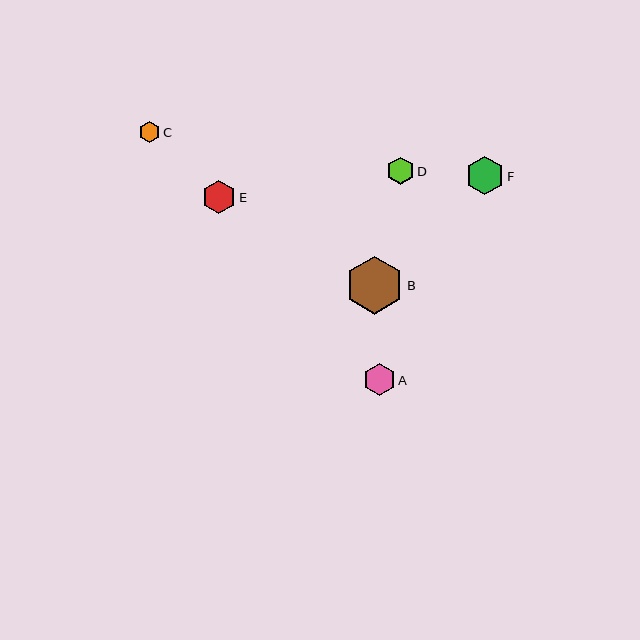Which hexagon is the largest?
Hexagon B is the largest with a size of approximately 58 pixels.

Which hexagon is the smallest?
Hexagon C is the smallest with a size of approximately 21 pixels.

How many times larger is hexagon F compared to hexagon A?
Hexagon F is approximately 1.2 times the size of hexagon A.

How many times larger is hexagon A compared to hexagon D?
Hexagon A is approximately 1.2 times the size of hexagon D.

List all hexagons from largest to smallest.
From largest to smallest: B, F, E, A, D, C.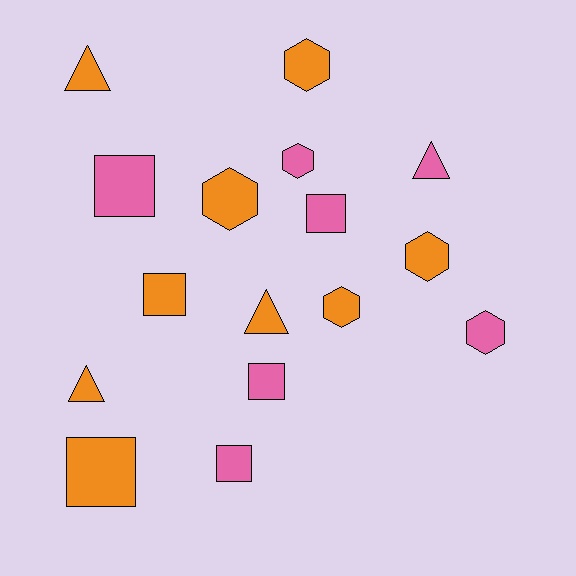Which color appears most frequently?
Orange, with 9 objects.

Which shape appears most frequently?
Hexagon, with 6 objects.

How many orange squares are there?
There are 2 orange squares.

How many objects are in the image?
There are 16 objects.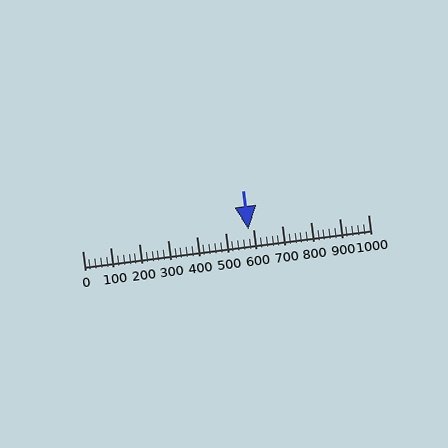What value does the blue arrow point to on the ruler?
The blue arrow points to approximately 581.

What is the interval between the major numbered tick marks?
The major tick marks are spaced 100 units apart.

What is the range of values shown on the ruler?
The ruler shows values from 0 to 1000.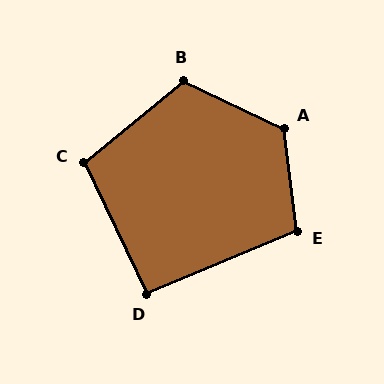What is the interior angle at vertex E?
Approximately 106 degrees (obtuse).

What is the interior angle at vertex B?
Approximately 115 degrees (obtuse).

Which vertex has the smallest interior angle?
D, at approximately 93 degrees.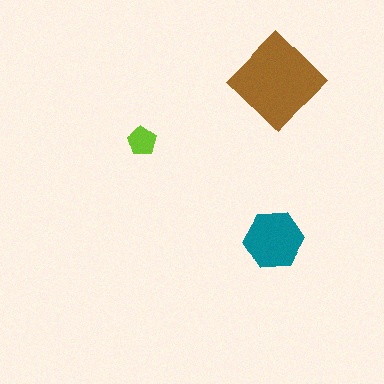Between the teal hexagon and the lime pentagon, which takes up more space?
The teal hexagon.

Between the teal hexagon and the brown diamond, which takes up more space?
The brown diamond.